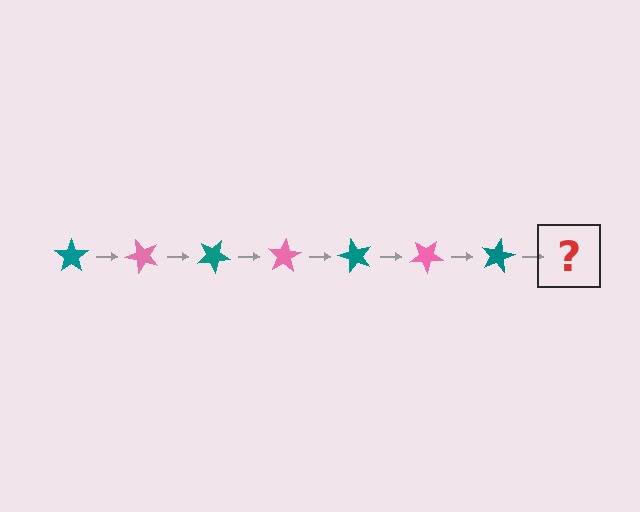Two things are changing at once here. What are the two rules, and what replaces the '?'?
The two rules are that it rotates 50 degrees each step and the color cycles through teal and pink. The '?' should be a pink star, rotated 350 degrees from the start.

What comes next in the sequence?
The next element should be a pink star, rotated 350 degrees from the start.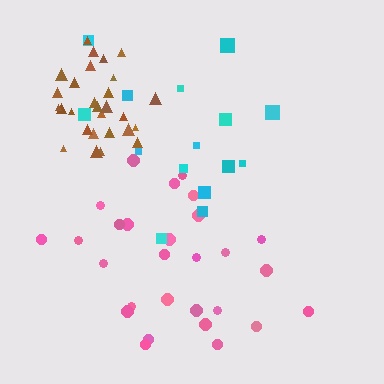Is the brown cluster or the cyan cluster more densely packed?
Brown.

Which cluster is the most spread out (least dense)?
Cyan.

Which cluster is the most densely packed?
Brown.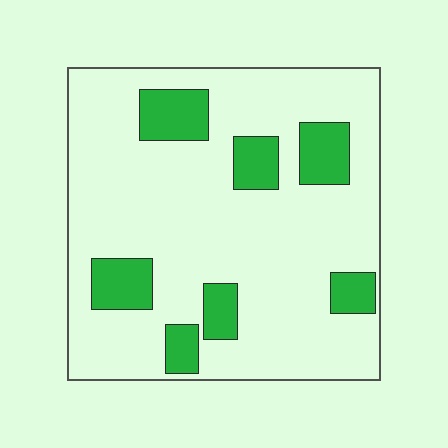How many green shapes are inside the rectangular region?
7.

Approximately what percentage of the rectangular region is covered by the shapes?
Approximately 20%.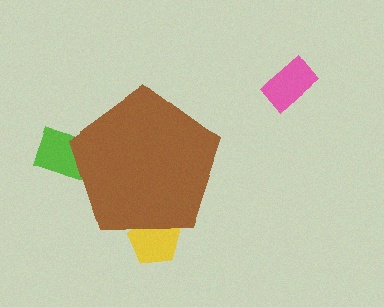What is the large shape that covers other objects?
A brown pentagon.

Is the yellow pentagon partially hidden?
Yes, the yellow pentagon is partially hidden behind the brown pentagon.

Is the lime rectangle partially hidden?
Yes, the lime rectangle is partially hidden behind the brown pentagon.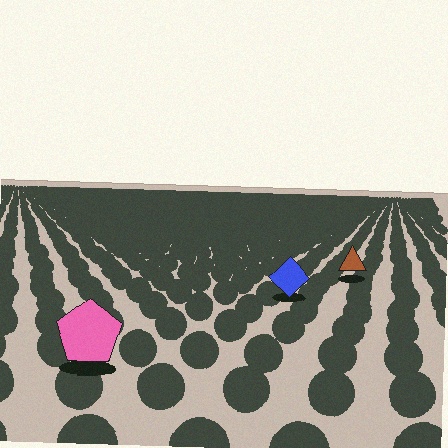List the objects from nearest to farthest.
From nearest to farthest: the pink pentagon, the blue diamond, the brown triangle.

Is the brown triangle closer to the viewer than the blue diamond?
No. The blue diamond is closer — you can tell from the texture gradient: the ground texture is coarser near it.